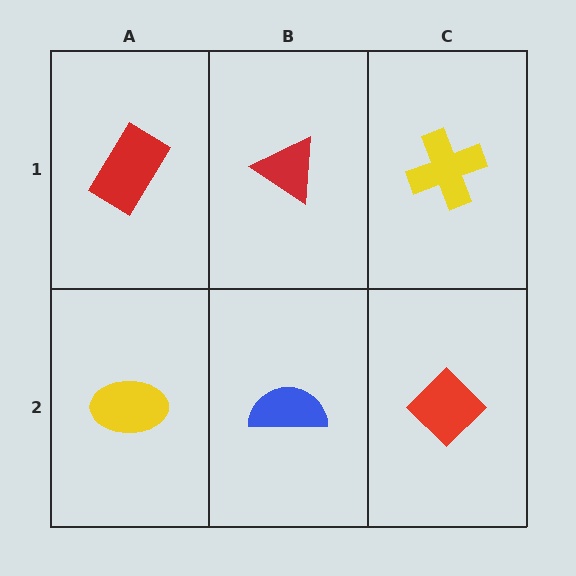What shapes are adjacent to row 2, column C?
A yellow cross (row 1, column C), a blue semicircle (row 2, column B).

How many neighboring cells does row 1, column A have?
2.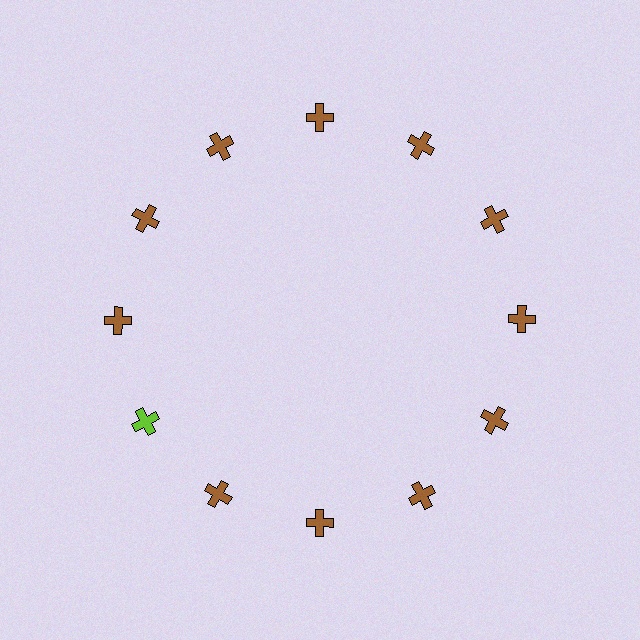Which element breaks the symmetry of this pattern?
The lime cross at roughly the 8 o'clock position breaks the symmetry. All other shapes are brown crosses.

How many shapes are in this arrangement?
There are 12 shapes arranged in a ring pattern.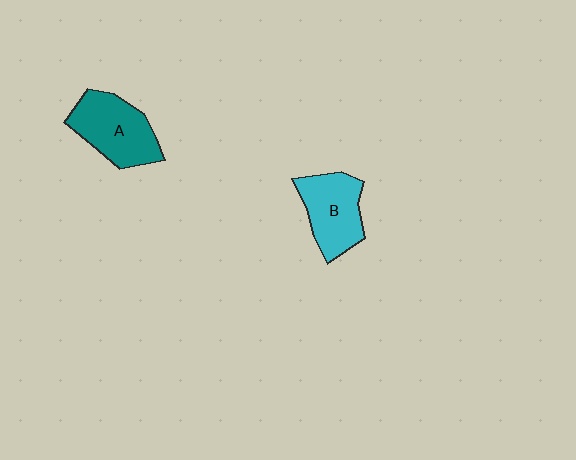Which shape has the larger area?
Shape A (teal).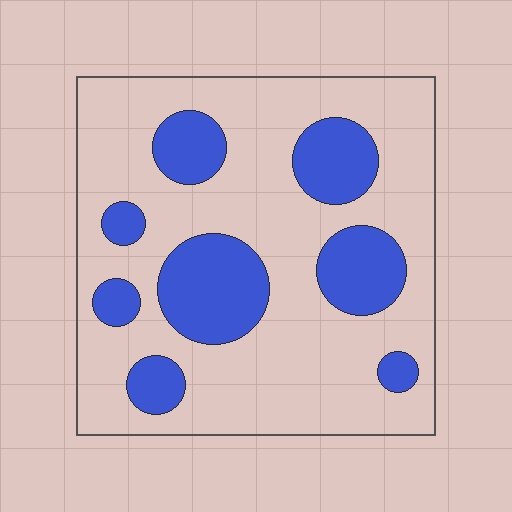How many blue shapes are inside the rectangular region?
8.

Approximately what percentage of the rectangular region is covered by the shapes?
Approximately 25%.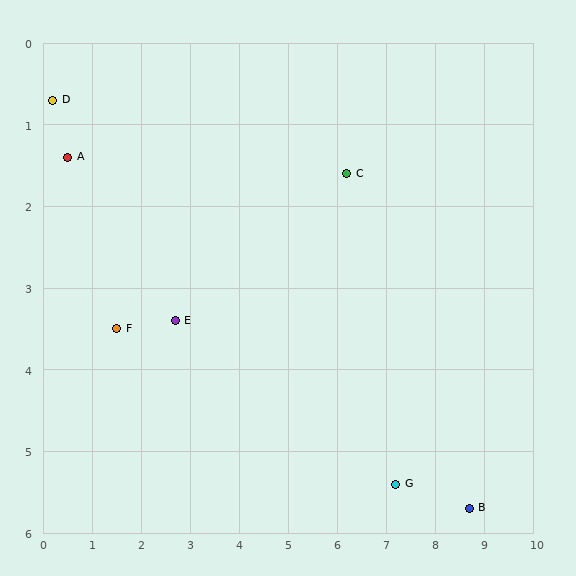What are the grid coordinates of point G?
Point G is at approximately (7.2, 5.4).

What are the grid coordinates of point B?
Point B is at approximately (8.7, 5.7).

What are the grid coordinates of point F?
Point F is at approximately (1.5, 3.5).